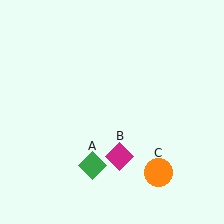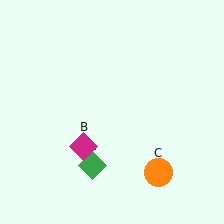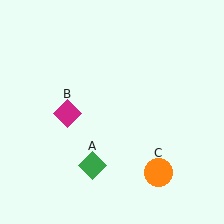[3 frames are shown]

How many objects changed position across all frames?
1 object changed position: magenta diamond (object B).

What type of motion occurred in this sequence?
The magenta diamond (object B) rotated clockwise around the center of the scene.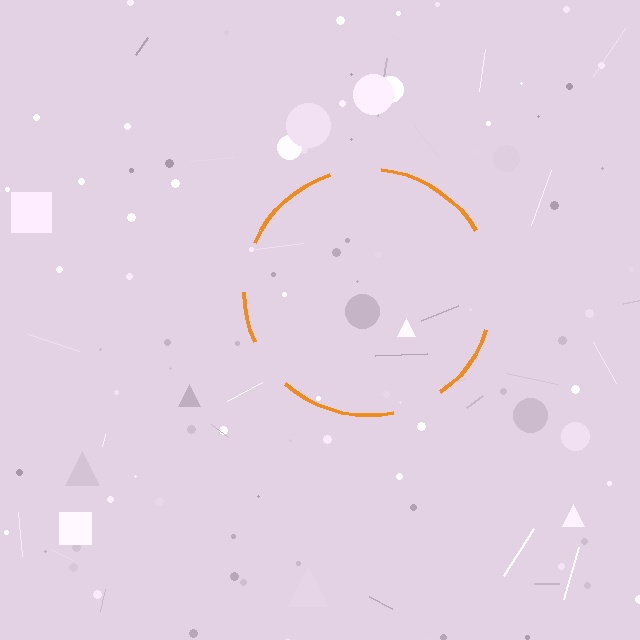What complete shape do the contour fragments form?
The contour fragments form a circle.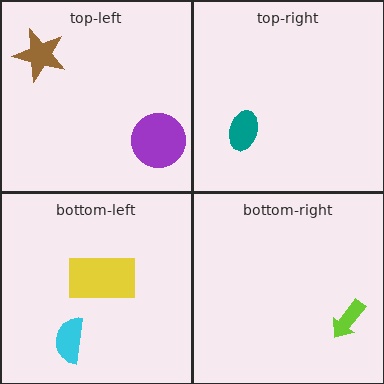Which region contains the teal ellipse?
The top-right region.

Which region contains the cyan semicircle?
The bottom-left region.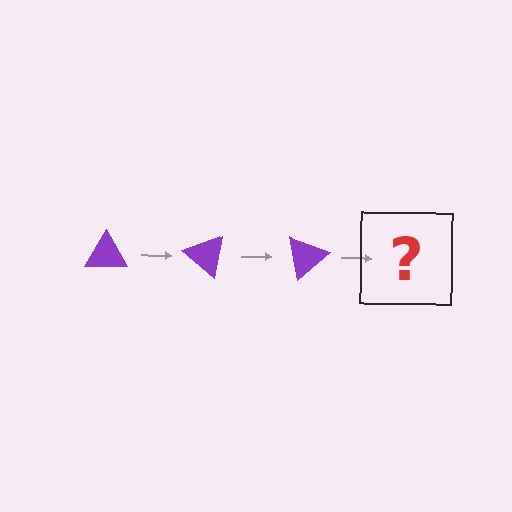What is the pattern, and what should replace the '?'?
The pattern is that the triangle rotates 40 degrees each step. The '?' should be a purple triangle rotated 120 degrees.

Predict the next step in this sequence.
The next step is a purple triangle rotated 120 degrees.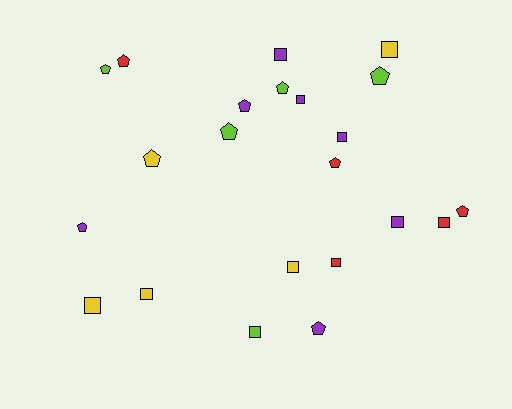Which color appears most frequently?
Purple, with 7 objects.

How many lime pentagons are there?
There are 4 lime pentagons.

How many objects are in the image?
There are 22 objects.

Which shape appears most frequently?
Pentagon, with 11 objects.